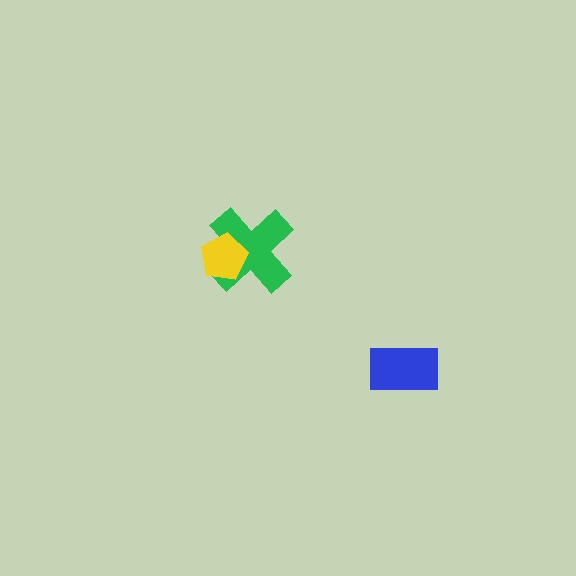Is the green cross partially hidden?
Yes, it is partially covered by another shape.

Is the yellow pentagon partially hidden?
No, no other shape covers it.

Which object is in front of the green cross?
The yellow pentagon is in front of the green cross.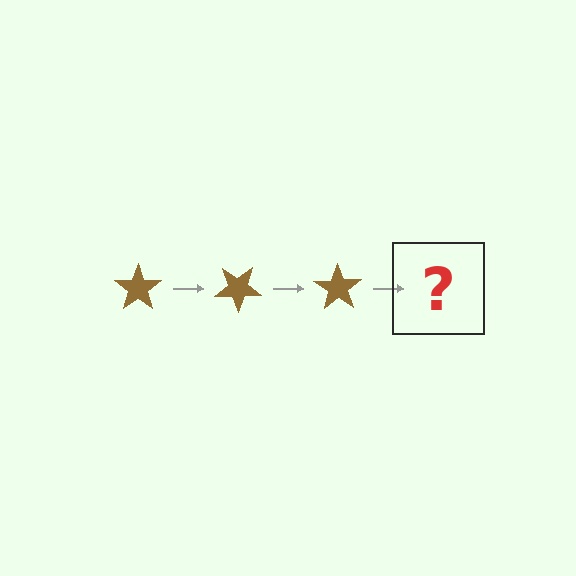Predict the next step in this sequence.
The next step is a brown star rotated 105 degrees.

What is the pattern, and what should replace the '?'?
The pattern is that the star rotates 35 degrees each step. The '?' should be a brown star rotated 105 degrees.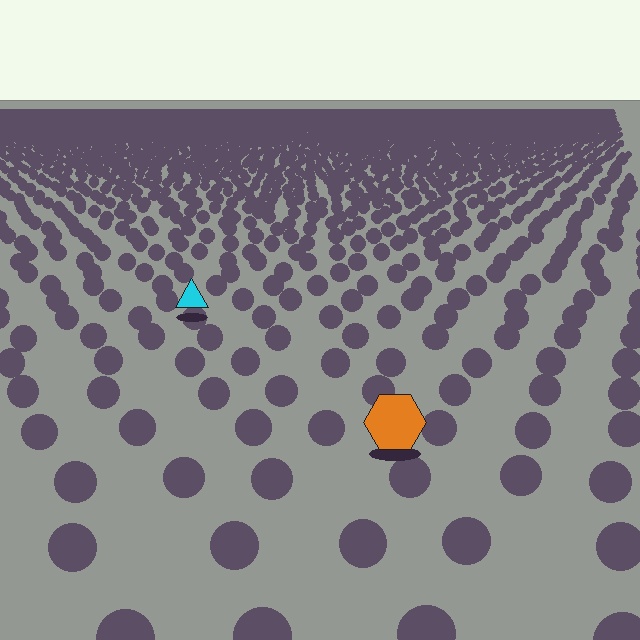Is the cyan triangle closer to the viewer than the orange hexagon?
No. The orange hexagon is closer — you can tell from the texture gradient: the ground texture is coarser near it.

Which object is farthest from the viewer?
The cyan triangle is farthest from the viewer. It appears smaller and the ground texture around it is denser.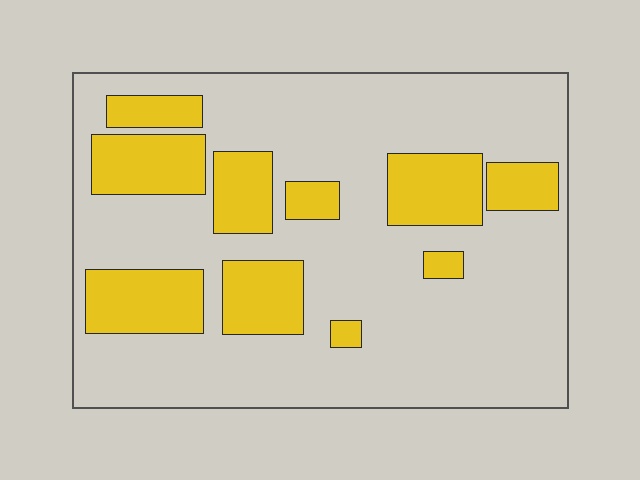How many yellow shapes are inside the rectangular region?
10.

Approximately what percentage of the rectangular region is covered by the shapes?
Approximately 25%.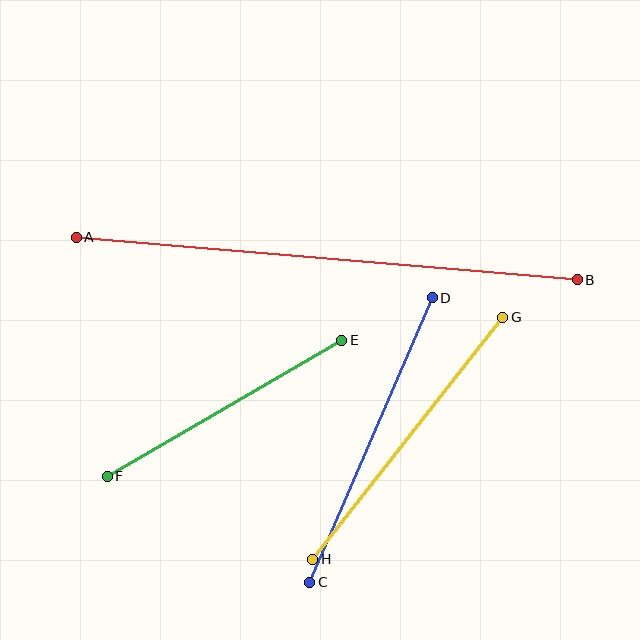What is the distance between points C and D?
The distance is approximately 309 pixels.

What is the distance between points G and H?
The distance is approximately 308 pixels.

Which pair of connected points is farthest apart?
Points A and B are farthest apart.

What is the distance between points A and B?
The distance is approximately 503 pixels.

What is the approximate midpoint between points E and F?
The midpoint is at approximately (224, 408) pixels.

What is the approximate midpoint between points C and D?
The midpoint is at approximately (371, 440) pixels.